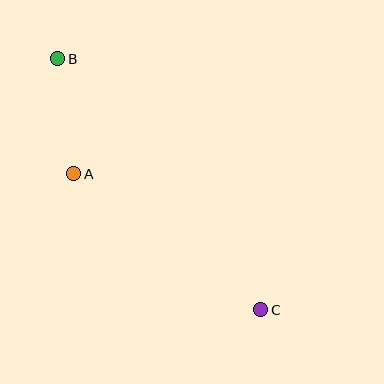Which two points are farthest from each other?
Points B and C are farthest from each other.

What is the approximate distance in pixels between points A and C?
The distance between A and C is approximately 231 pixels.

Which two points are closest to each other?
Points A and B are closest to each other.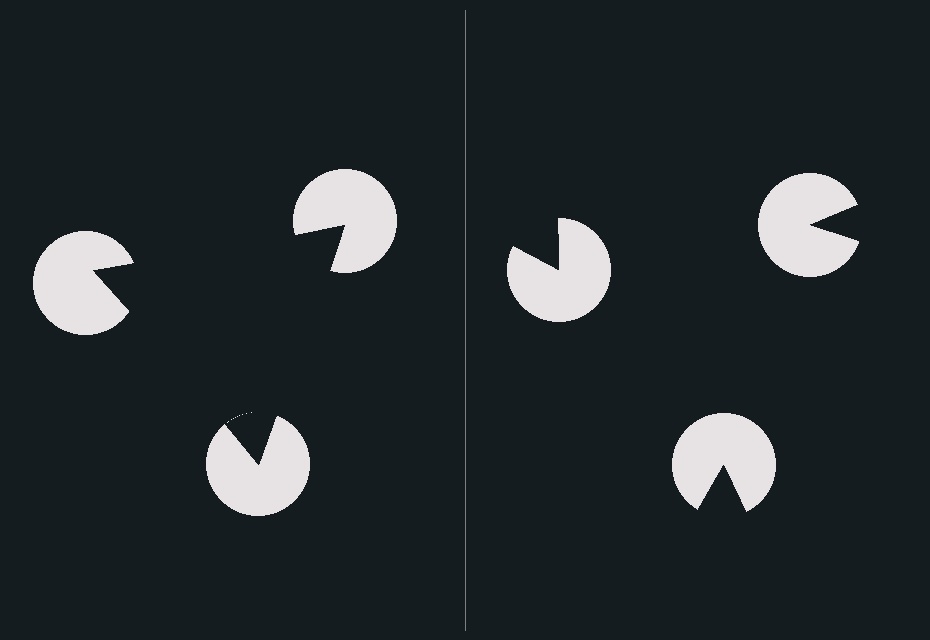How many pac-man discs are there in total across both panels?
6 — 3 on each side.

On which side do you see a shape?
An illusory triangle appears on the left side. On the right side the wedge cuts are rotated, so no coherent shape forms.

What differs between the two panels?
The pac-man discs are positioned identically on both sides; only the wedge orientations differ. On the left they align to a triangle; on the right they are misaligned.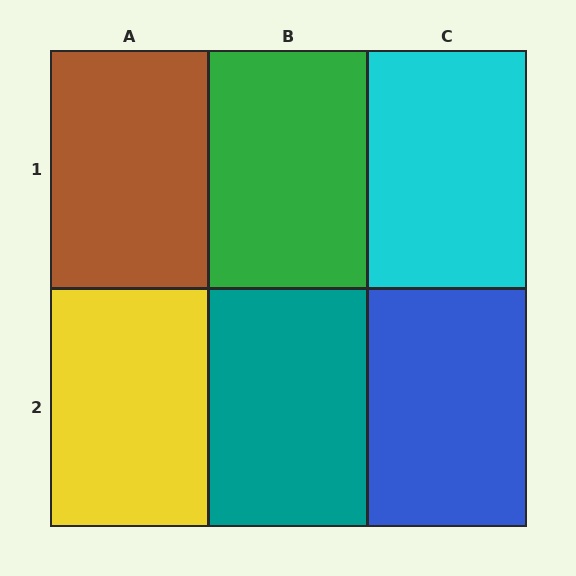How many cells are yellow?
1 cell is yellow.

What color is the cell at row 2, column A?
Yellow.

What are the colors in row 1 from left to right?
Brown, green, cyan.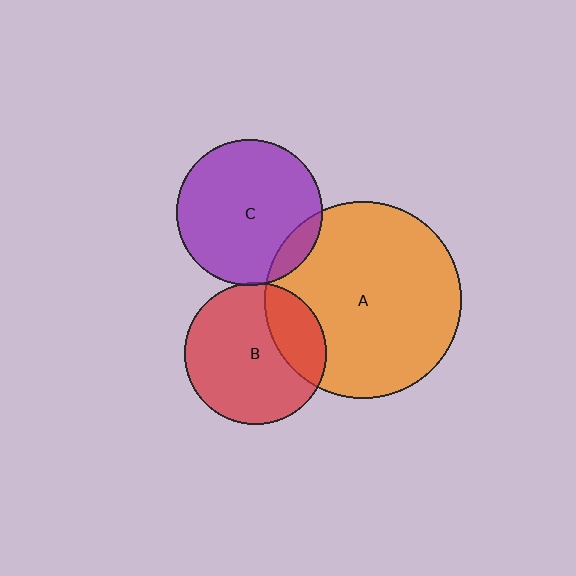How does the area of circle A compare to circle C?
Approximately 1.8 times.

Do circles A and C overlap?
Yes.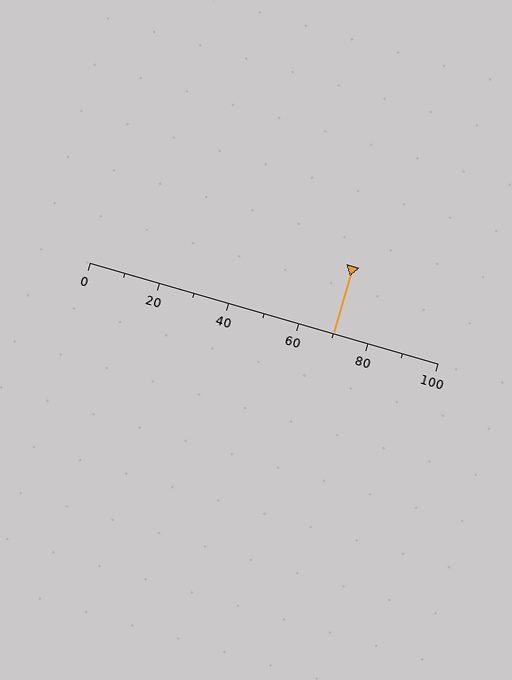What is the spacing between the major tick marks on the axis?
The major ticks are spaced 20 apart.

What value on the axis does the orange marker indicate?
The marker indicates approximately 70.